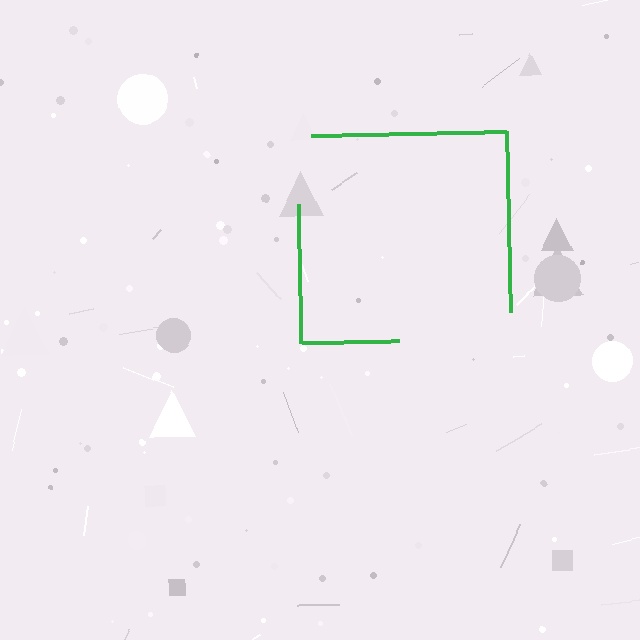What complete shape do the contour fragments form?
The contour fragments form a square.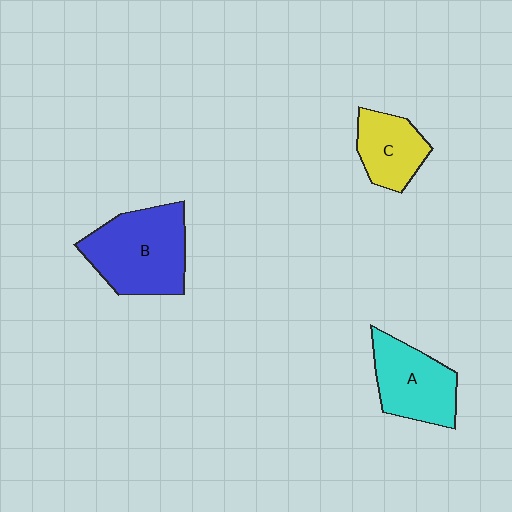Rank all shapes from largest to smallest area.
From largest to smallest: B (blue), A (cyan), C (yellow).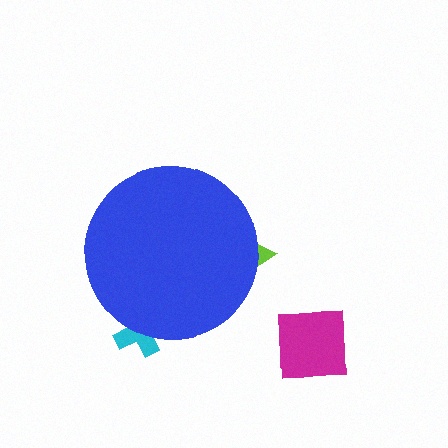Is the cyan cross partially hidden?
Yes, the cyan cross is partially hidden behind the blue circle.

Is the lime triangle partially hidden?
Yes, the lime triangle is partially hidden behind the blue circle.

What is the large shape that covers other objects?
A blue circle.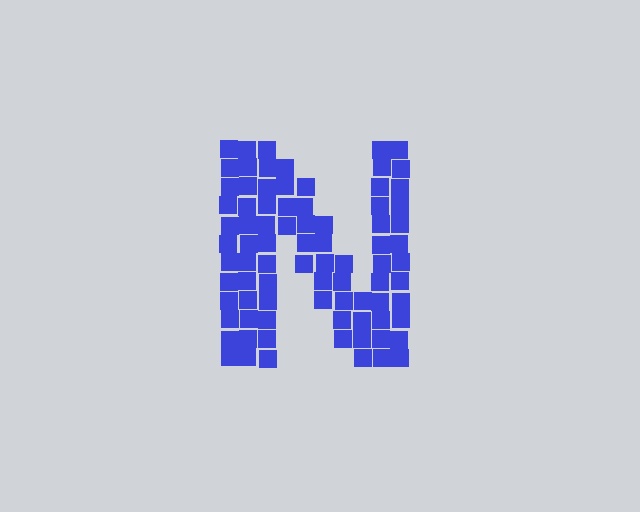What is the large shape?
The large shape is the letter N.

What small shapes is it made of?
It is made of small squares.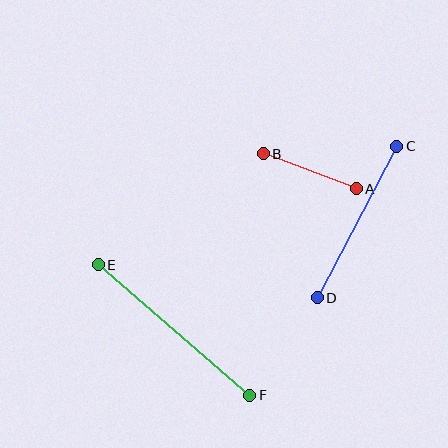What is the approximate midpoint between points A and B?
The midpoint is at approximately (310, 171) pixels.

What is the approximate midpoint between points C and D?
The midpoint is at approximately (357, 222) pixels.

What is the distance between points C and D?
The distance is approximately 171 pixels.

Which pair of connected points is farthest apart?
Points E and F are farthest apart.